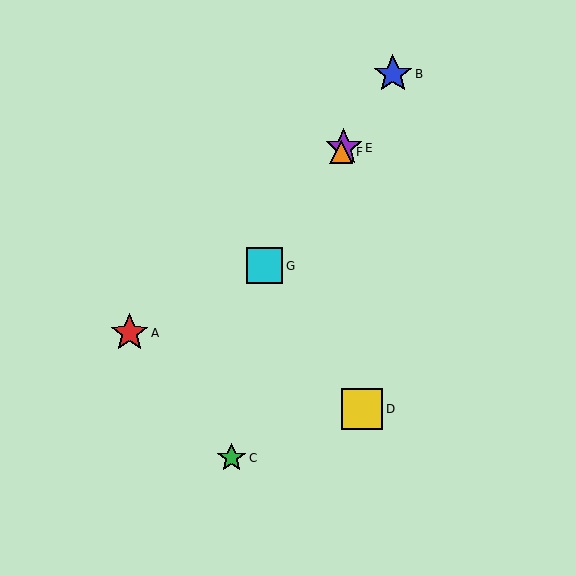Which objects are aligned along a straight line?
Objects B, E, F, G are aligned along a straight line.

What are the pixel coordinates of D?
Object D is at (362, 409).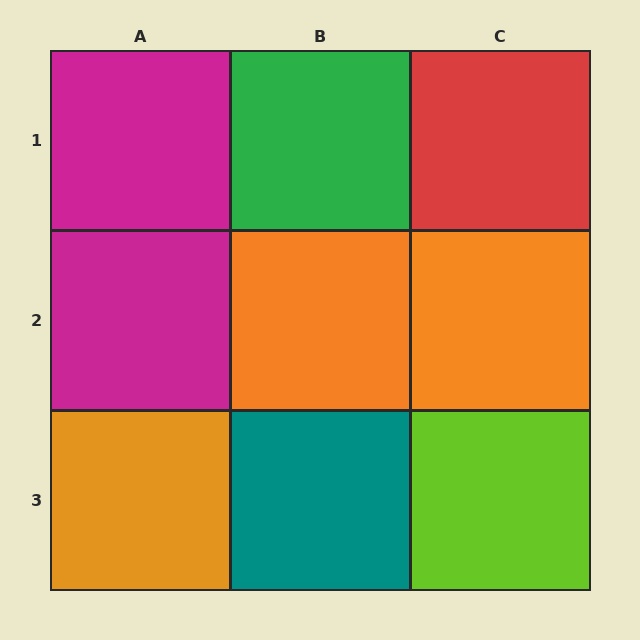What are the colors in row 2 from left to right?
Magenta, orange, orange.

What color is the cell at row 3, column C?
Lime.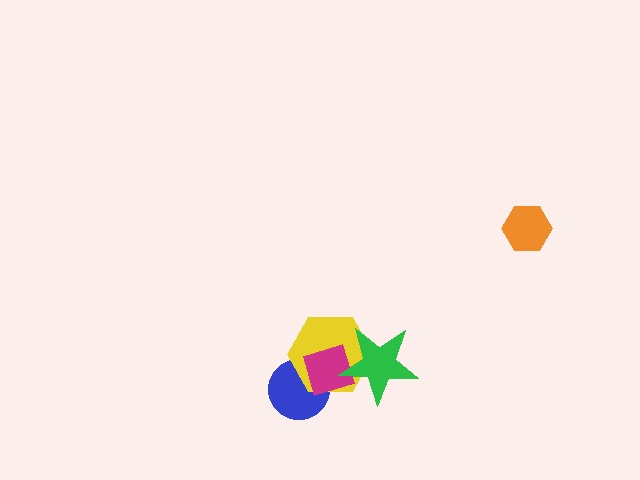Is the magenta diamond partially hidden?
Yes, it is partially covered by another shape.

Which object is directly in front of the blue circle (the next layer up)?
The yellow hexagon is directly in front of the blue circle.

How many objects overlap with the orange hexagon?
0 objects overlap with the orange hexagon.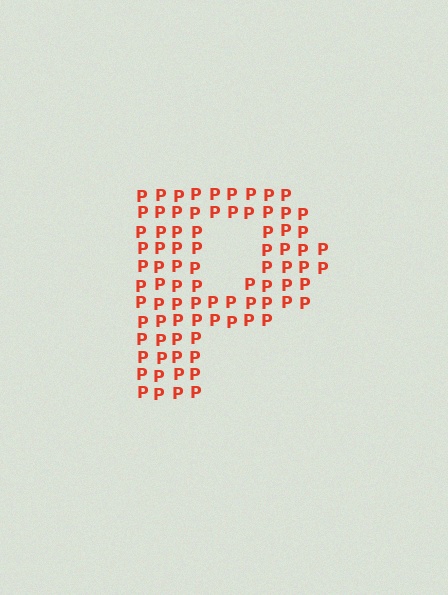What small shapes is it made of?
It is made of small letter P's.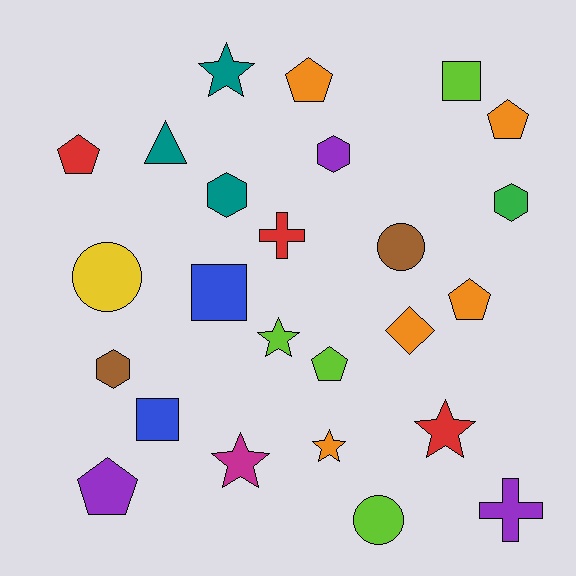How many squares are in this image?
There are 3 squares.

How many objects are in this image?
There are 25 objects.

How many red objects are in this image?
There are 3 red objects.